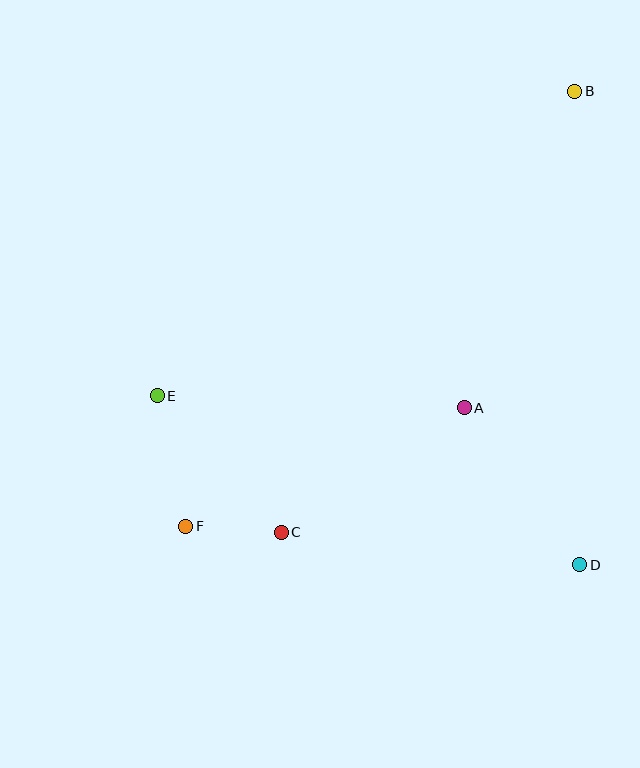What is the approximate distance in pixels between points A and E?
The distance between A and E is approximately 307 pixels.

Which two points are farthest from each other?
Points B and F are farthest from each other.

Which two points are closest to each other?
Points C and F are closest to each other.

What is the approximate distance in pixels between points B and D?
The distance between B and D is approximately 474 pixels.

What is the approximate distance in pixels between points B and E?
The distance between B and E is approximately 517 pixels.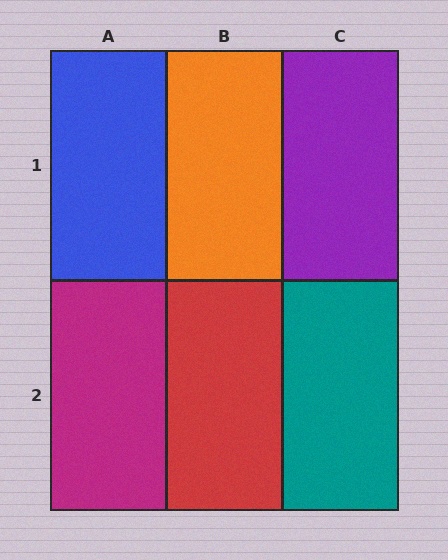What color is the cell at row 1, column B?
Orange.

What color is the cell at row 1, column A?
Blue.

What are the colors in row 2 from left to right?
Magenta, red, teal.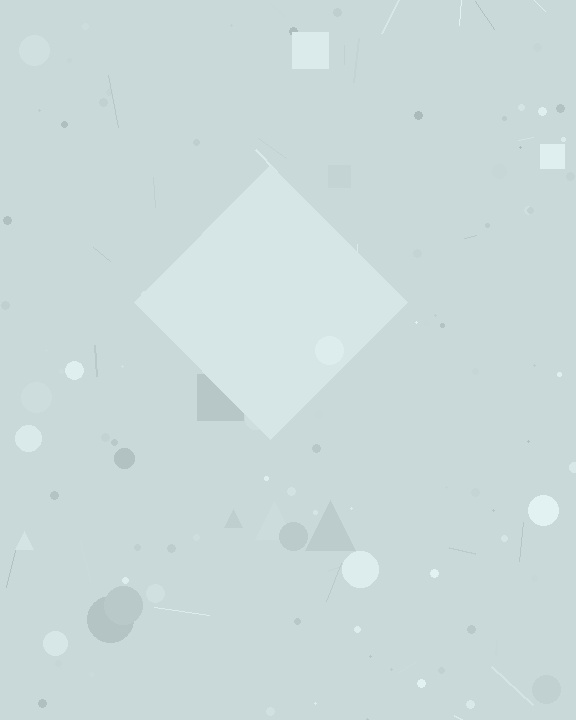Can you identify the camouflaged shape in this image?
The camouflaged shape is a diamond.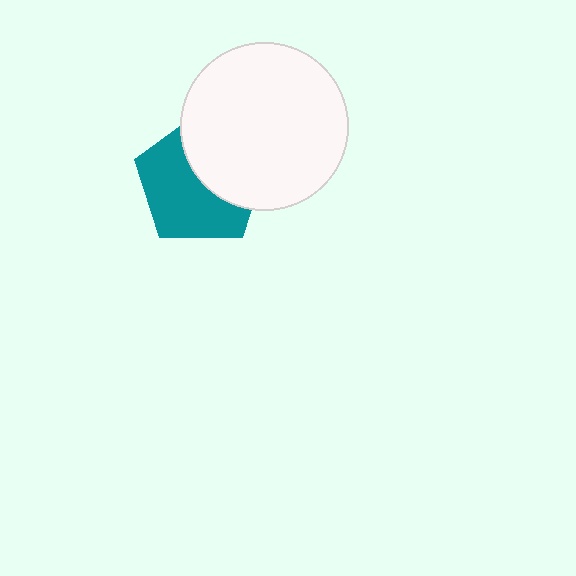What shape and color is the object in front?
The object in front is a white circle.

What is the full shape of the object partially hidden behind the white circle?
The partially hidden object is a teal pentagon.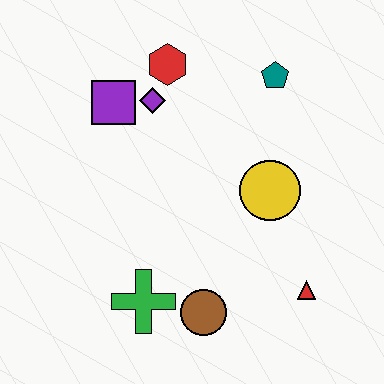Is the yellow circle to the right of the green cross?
Yes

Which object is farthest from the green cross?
The teal pentagon is farthest from the green cross.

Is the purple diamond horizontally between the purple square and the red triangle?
Yes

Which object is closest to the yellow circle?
The red triangle is closest to the yellow circle.